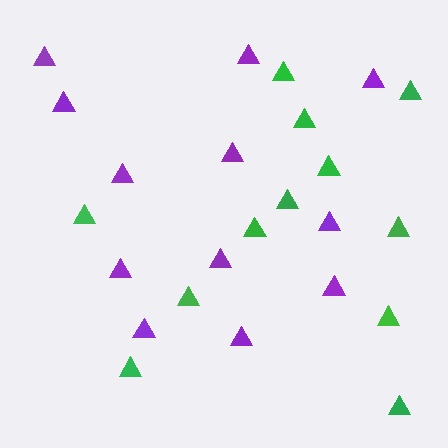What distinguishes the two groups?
There are 2 groups: one group of purple triangles (12) and one group of green triangles (12).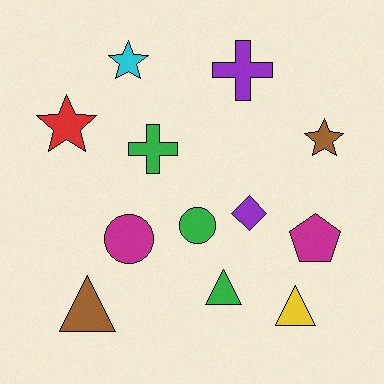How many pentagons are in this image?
There is 1 pentagon.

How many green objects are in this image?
There are 3 green objects.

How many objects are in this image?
There are 12 objects.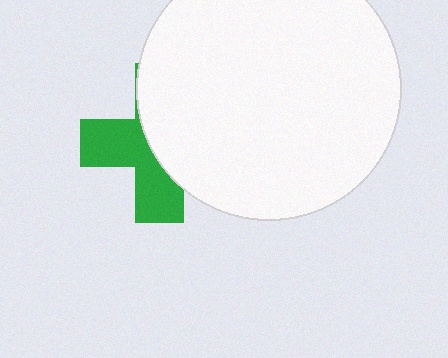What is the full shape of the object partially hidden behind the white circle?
The partially hidden object is a green cross.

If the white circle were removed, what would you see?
You would see the complete green cross.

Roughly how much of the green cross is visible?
A small part of it is visible (roughly 45%).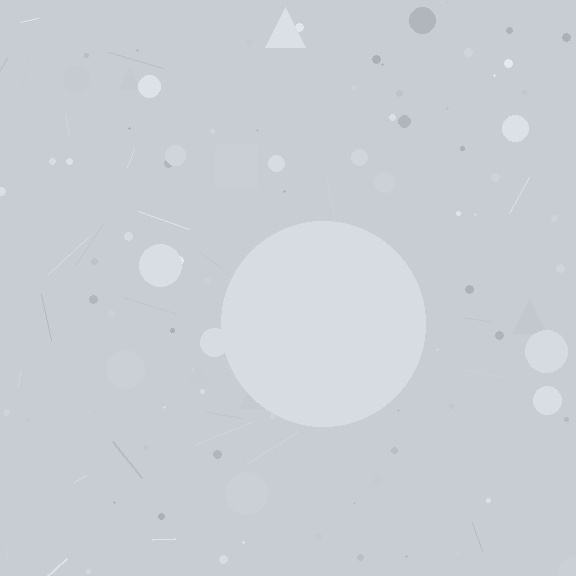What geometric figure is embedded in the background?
A circle is embedded in the background.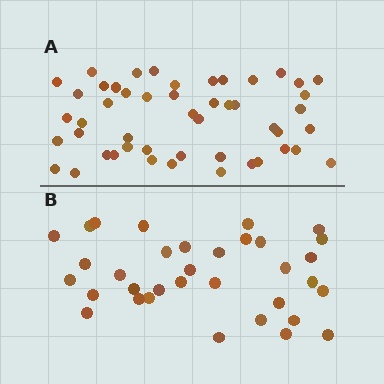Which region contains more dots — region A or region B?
Region A (the top region) has more dots.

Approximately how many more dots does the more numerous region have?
Region A has approximately 15 more dots than region B.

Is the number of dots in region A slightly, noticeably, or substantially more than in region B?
Region A has noticeably more, but not dramatically so. The ratio is roughly 1.4 to 1.